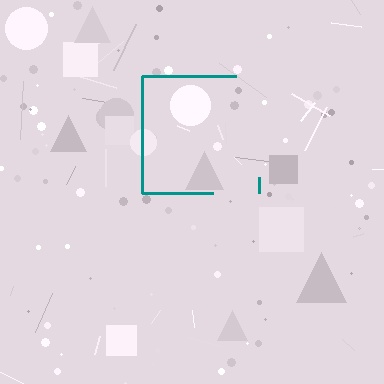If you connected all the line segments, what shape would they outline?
They would outline a square.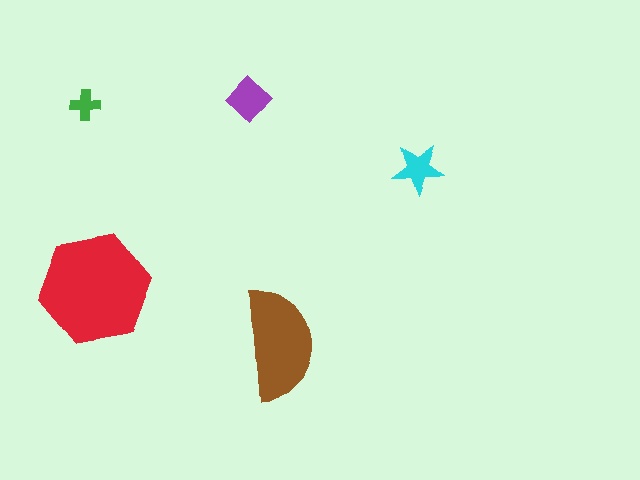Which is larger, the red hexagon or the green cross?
The red hexagon.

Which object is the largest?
The red hexagon.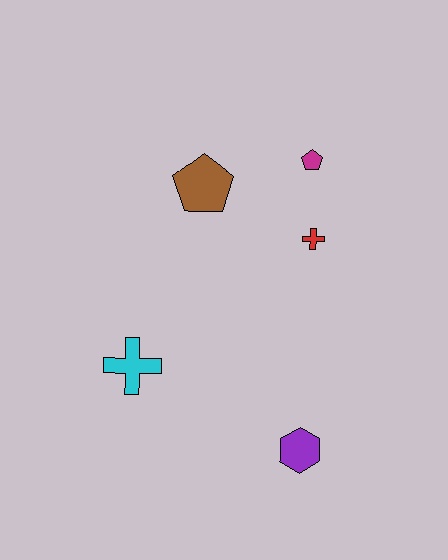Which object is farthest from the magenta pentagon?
The purple hexagon is farthest from the magenta pentagon.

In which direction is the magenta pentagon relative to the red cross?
The magenta pentagon is above the red cross.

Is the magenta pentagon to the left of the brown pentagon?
No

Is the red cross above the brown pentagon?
No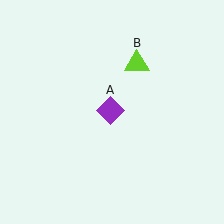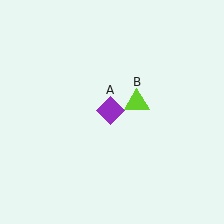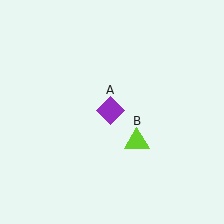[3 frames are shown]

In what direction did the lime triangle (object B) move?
The lime triangle (object B) moved down.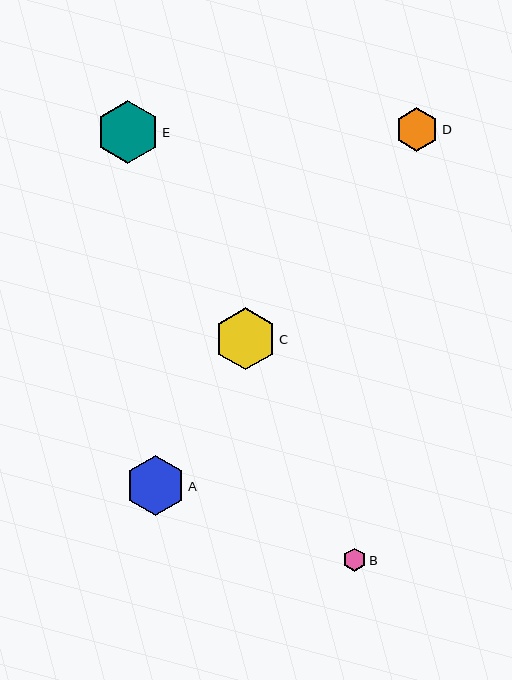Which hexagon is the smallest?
Hexagon B is the smallest with a size of approximately 23 pixels.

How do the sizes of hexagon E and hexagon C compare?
Hexagon E and hexagon C are approximately the same size.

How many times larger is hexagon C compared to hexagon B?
Hexagon C is approximately 2.7 times the size of hexagon B.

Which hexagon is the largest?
Hexagon E is the largest with a size of approximately 63 pixels.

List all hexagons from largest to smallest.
From largest to smallest: E, C, A, D, B.